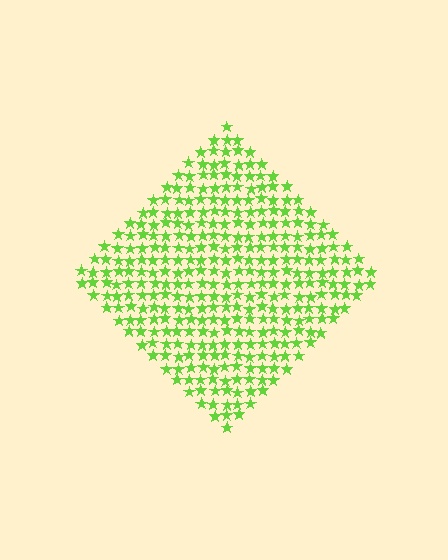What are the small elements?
The small elements are stars.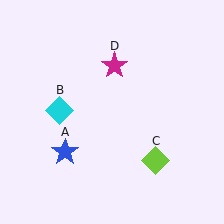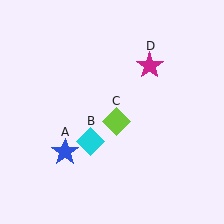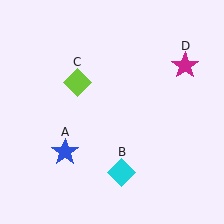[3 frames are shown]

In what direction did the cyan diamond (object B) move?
The cyan diamond (object B) moved down and to the right.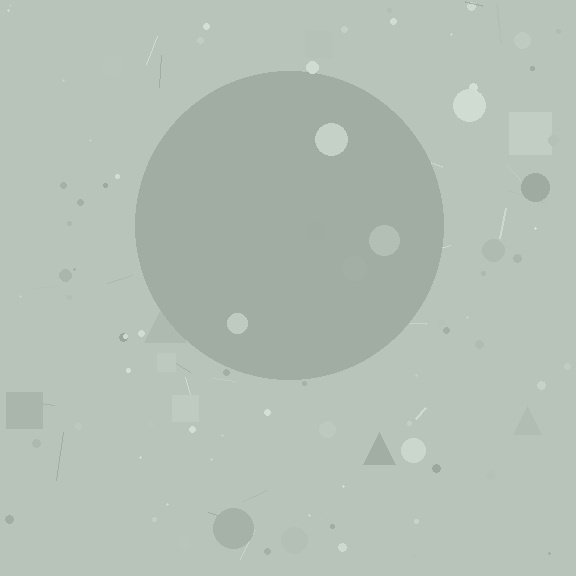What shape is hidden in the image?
A circle is hidden in the image.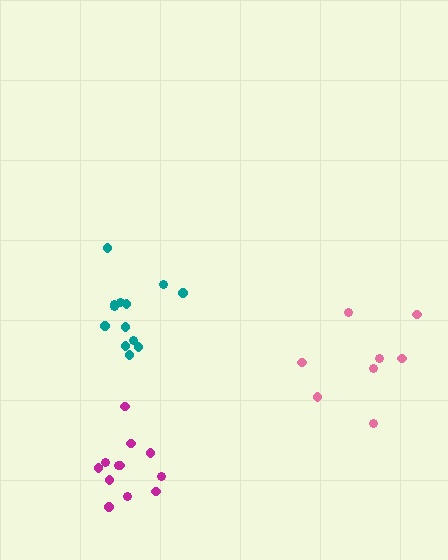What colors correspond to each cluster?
The clusters are colored: teal, magenta, pink.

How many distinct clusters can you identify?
There are 3 distinct clusters.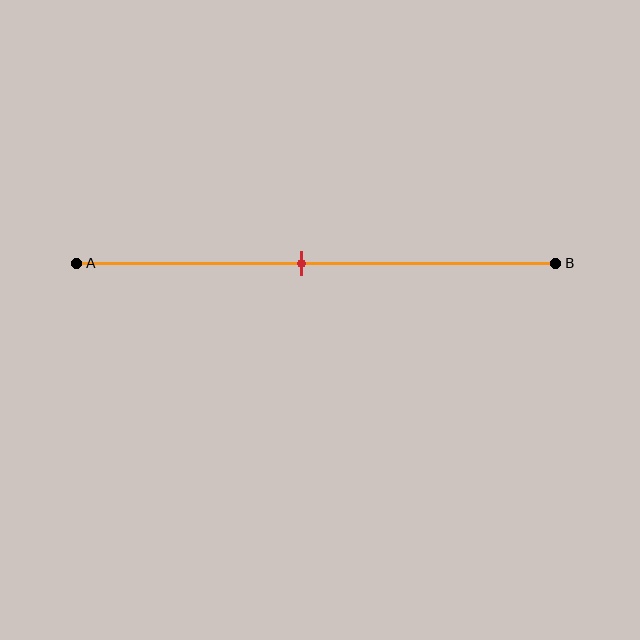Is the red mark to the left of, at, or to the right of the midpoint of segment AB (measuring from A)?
The red mark is to the left of the midpoint of segment AB.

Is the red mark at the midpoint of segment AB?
No, the mark is at about 45% from A, not at the 50% midpoint.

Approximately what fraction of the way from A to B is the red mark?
The red mark is approximately 45% of the way from A to B.